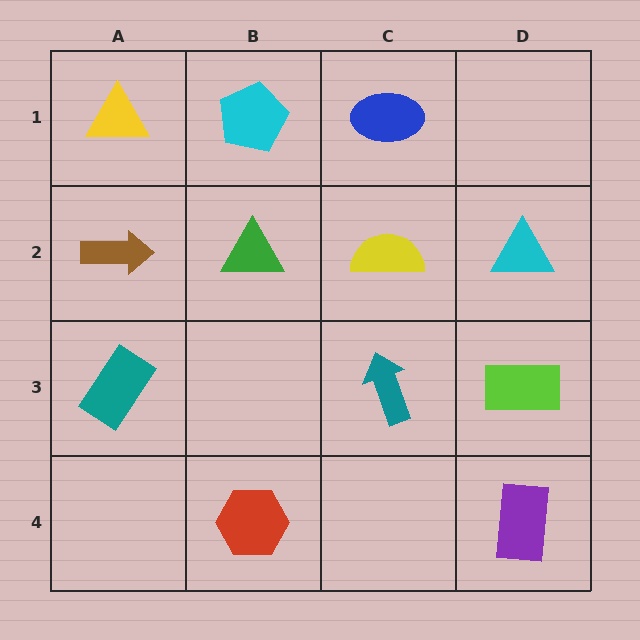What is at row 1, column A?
A yellow triangle.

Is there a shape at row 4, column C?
No, that cell is empty.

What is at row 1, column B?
A cyan pentagon.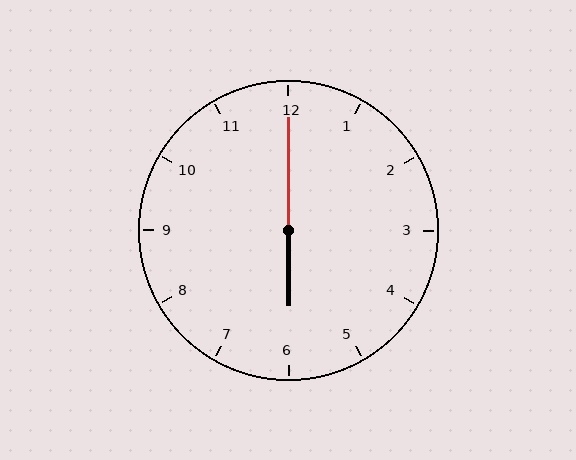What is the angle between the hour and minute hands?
Approximately 180 degrees.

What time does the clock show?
6:00.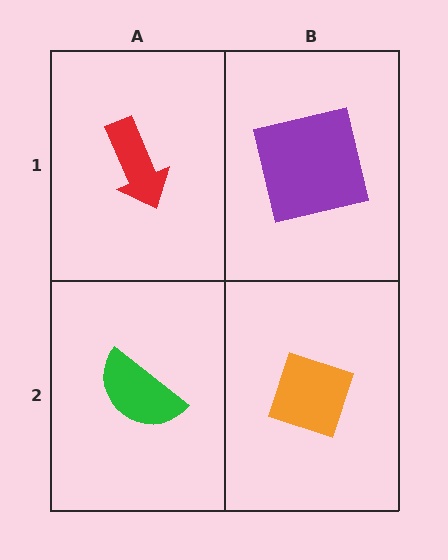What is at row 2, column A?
A green semicircle.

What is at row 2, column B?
An orange diamond.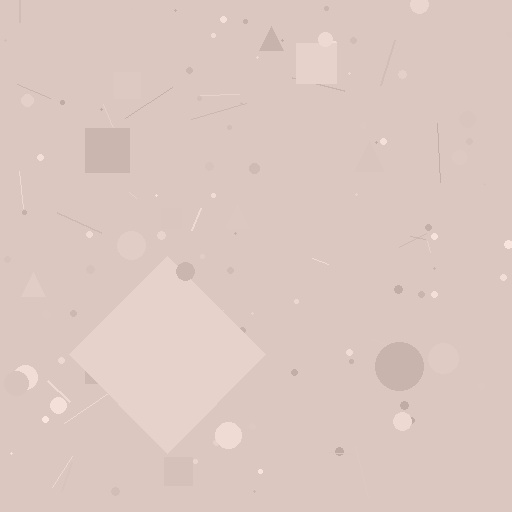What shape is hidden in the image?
A diamond is hidden in the image.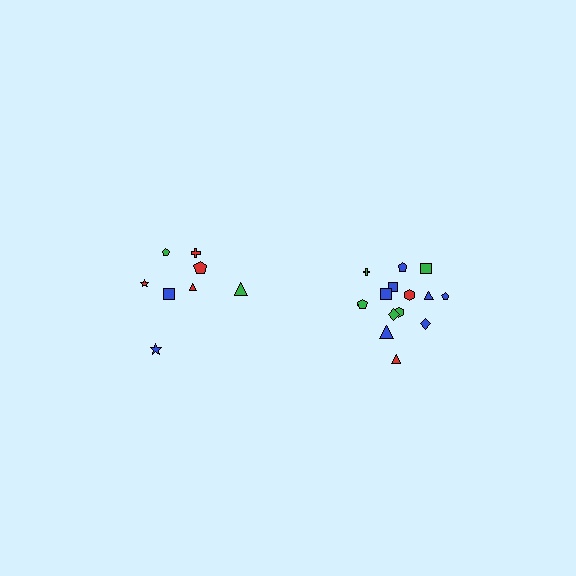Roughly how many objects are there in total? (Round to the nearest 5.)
Roughly 25 objects in total.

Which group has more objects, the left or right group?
The right group.